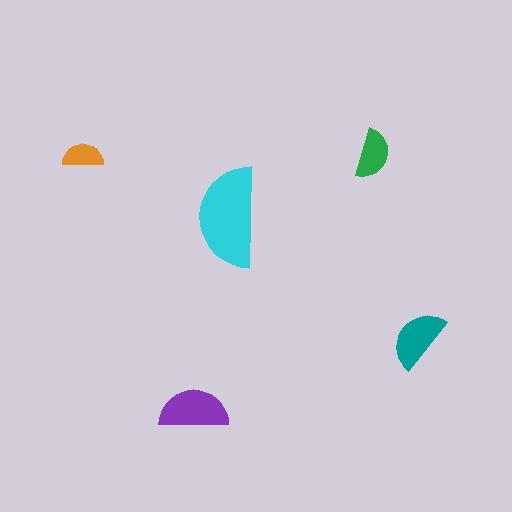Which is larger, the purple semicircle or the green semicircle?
The purple one.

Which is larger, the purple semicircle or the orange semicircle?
The purple one.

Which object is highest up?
The orange semicircle is topmost.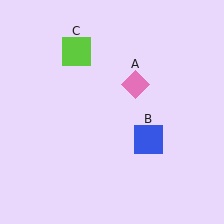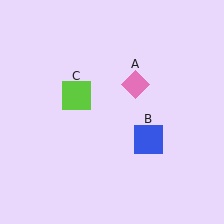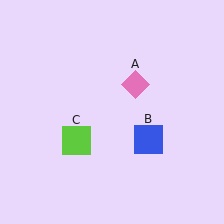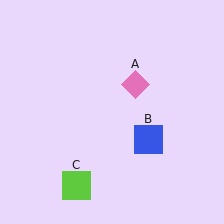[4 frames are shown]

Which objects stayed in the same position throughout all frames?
Pink diamond (object A) and blue square (object B) remained stationary.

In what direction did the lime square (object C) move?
The lime square (object C) moved down.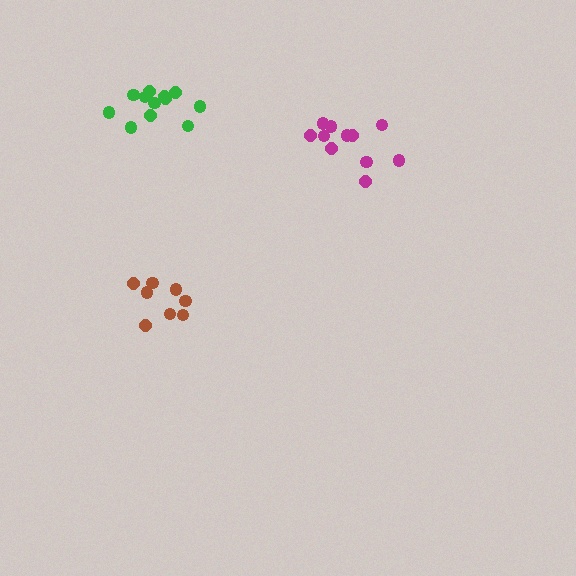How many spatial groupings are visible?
There are 3 spatial groupings.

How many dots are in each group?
Group 1: 8 dots, Group 2: 12 dots, Group 3: 11 dots (31 total).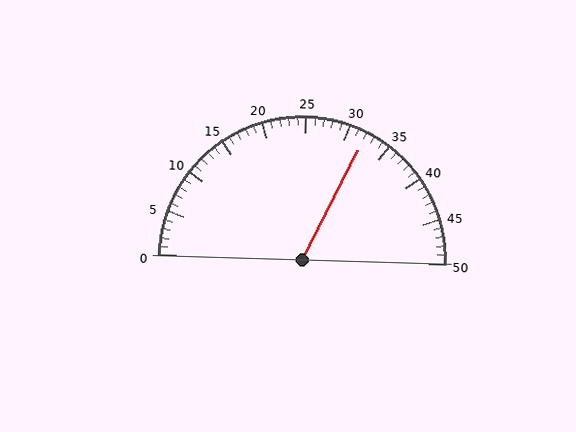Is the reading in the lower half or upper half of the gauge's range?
The reading is in the upper half of the range (0 to 50).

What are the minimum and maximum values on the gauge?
The gauge ranges from 0 to 50.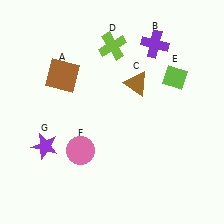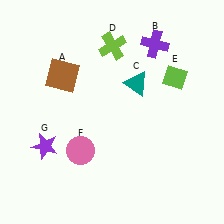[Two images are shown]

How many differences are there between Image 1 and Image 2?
There is 1 difference between the two images.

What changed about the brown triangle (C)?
In Image 1, C is brown. In Image 2, it changed to teal.